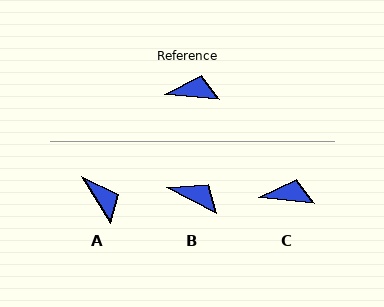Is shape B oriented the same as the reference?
No, it is off by about 22 degrees.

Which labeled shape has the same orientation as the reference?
C.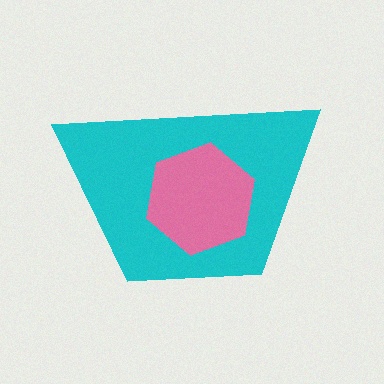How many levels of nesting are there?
2.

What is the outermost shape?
The cyan trapezoid.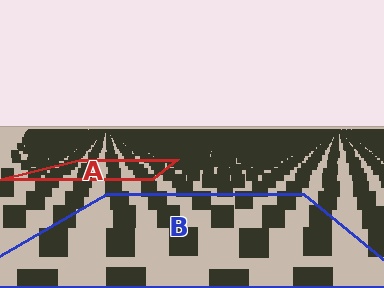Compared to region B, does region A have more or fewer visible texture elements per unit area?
Region A has more texture elements per unit area — they are packed more densely because it is farther away.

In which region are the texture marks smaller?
The texture marks are smaller in region A, because it is farther away.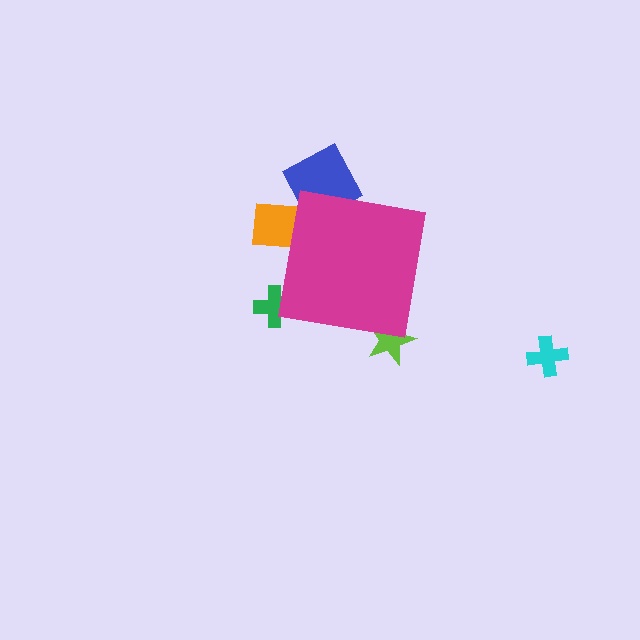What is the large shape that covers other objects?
A magenta square.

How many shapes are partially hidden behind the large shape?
4 shapes are partially hidden.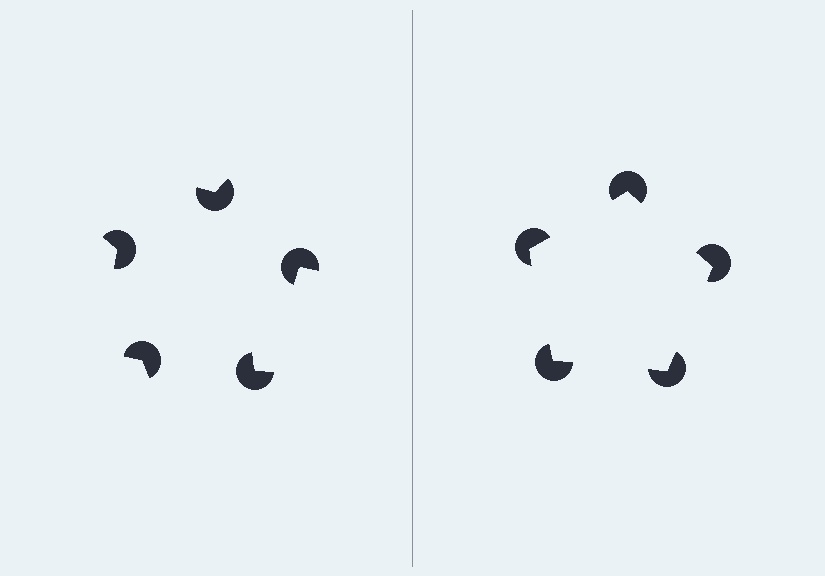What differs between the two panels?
The pac-man discs are positioned identically on both sides; only the wedge orientations differ. On the right they align to a pentagon; on the left they are misaligned.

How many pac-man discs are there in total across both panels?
10 — 5 on each side.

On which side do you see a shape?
An illusory pentagon appears on the right side. On the left side the wedge cuts are rotated, so no coherent shape forms.